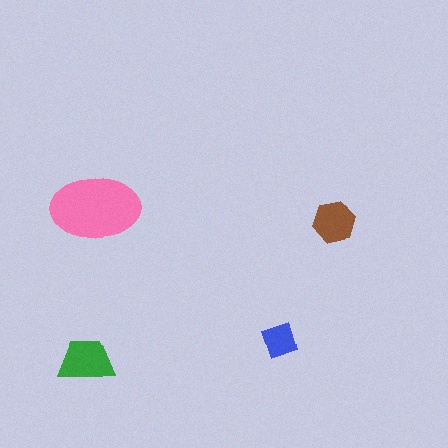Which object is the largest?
The pink ellipse.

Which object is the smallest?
The blue diamond.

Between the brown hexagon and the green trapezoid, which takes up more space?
The green trapezoid.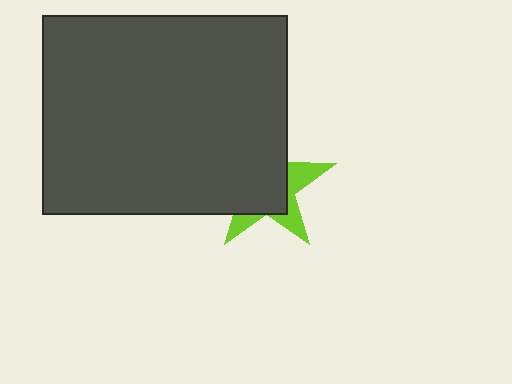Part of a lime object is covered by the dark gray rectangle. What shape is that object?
It is a star.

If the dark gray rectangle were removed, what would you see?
You would see the complete lime star.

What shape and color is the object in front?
The object in front is a dark gray rectangle.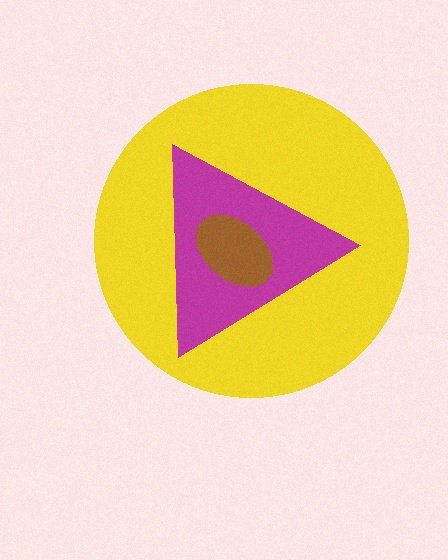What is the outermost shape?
The yellow circle.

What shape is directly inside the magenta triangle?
The brown ellipse.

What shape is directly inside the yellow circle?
The magenta triangle.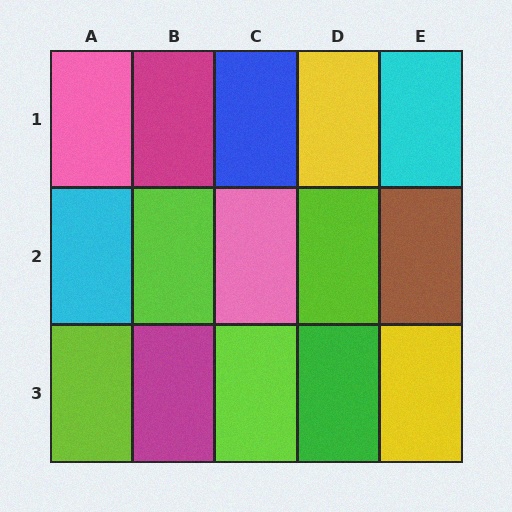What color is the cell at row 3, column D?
Green.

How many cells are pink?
2 cells are pink.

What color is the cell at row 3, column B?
Magenta.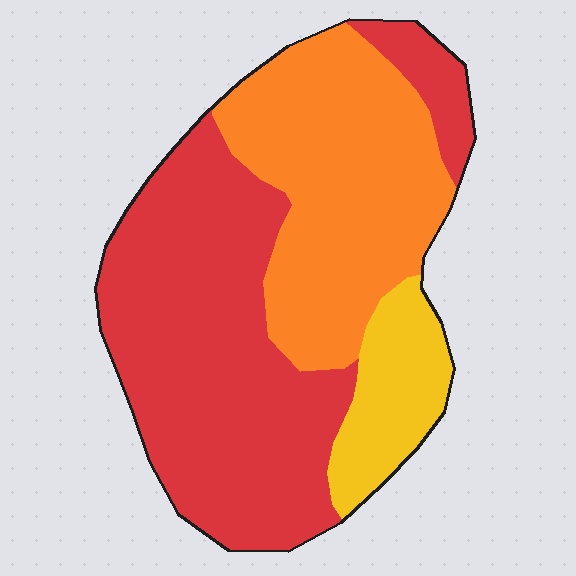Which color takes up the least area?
Yellow, at roughly 10%.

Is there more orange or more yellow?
Orange.